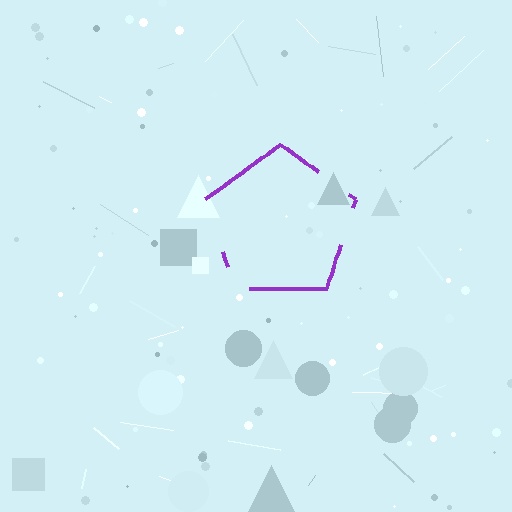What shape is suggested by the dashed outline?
The dashed outline suggests a pentagon.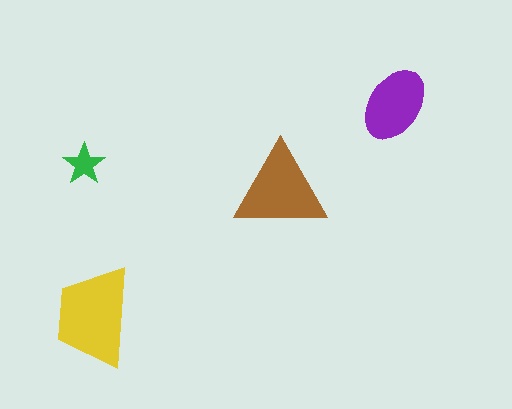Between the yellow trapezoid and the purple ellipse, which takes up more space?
The yellow trapezoid.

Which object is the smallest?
The green star.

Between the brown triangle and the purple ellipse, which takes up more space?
The brown triangle.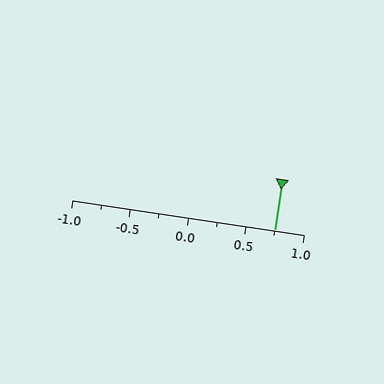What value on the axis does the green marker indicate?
The marker indicates approximately 0.75.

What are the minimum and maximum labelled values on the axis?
The axis runs from -1.0 to 1.0.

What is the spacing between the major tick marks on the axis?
The major ticks are spaced 0.5 apart.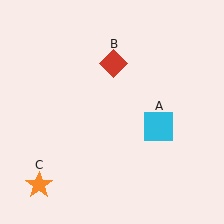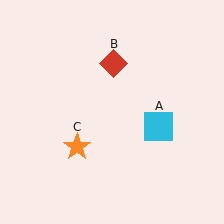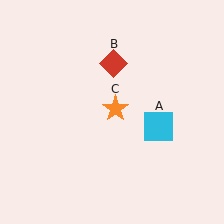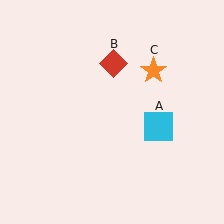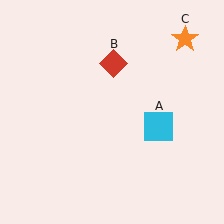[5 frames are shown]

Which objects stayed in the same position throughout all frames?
Cyan square (object A) and red diamond (object B) remained stationary.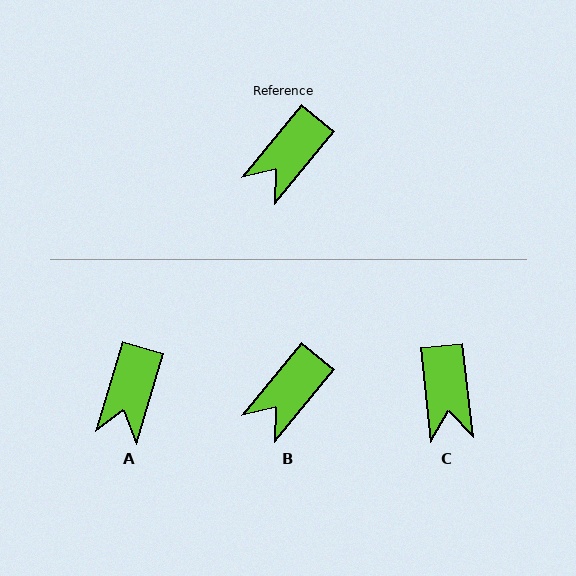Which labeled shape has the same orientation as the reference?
B.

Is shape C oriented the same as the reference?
No, it is off by about 46 degrees.